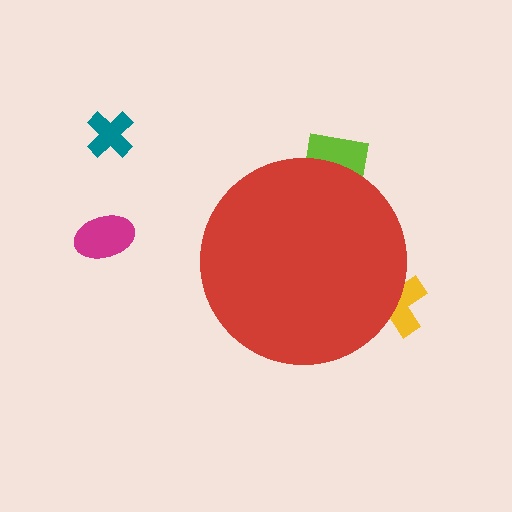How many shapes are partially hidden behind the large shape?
2 shapes are partially hidden.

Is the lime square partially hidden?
Yes, the lime square is partially hidden behind the red circle.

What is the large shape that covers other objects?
A red circle.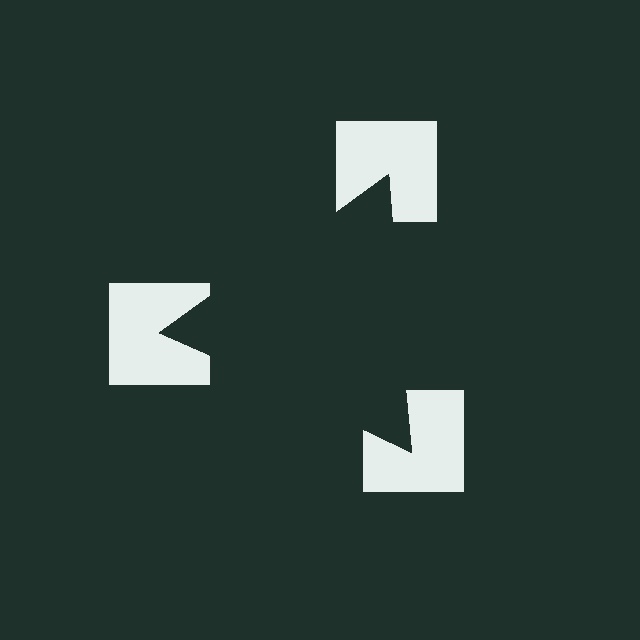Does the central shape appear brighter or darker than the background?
It typically appears slightly darker than the background, even though no actual brightness change is drawn.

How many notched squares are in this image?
There are 3 — one at each vertex of the illusory triangle.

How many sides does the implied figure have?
3 sides.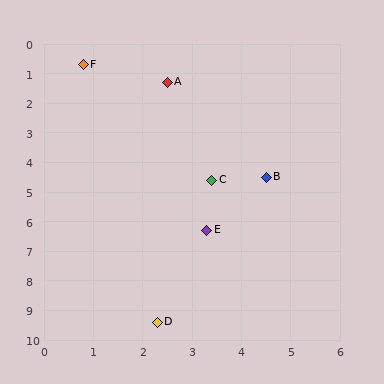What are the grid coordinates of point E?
Point E is at approximately (3.3, 6.3).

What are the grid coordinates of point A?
Point A is at approximately (2.5, 1.3).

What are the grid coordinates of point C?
Point C is at approximately (3.4, 4.6).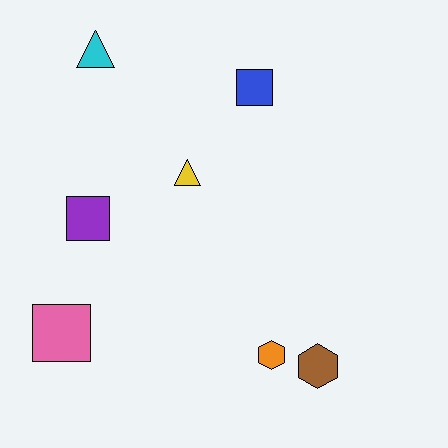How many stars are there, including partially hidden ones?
There are no stars.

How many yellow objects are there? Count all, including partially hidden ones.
There is 1 yellow object.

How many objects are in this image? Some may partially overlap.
There are 7 objects.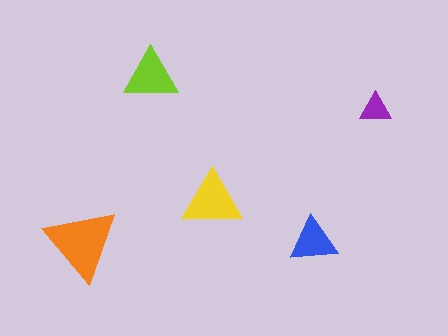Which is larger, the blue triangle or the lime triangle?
The lime one.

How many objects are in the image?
There are 5 objects in the image.